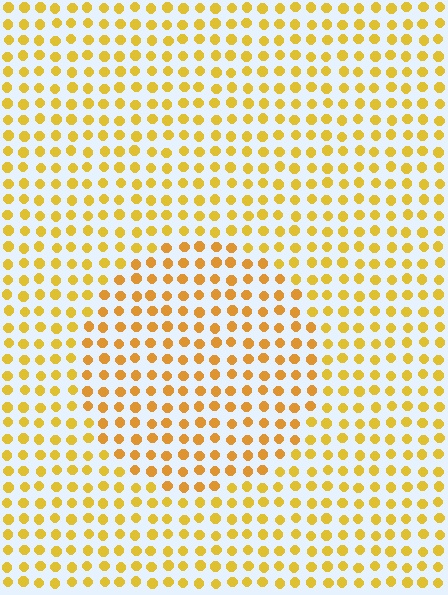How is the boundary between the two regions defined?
The boundary is defined purely by a slight shift in hue (about 15 degrees). Spacing, size, and orientation are identical on both sides.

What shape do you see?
I see a circle.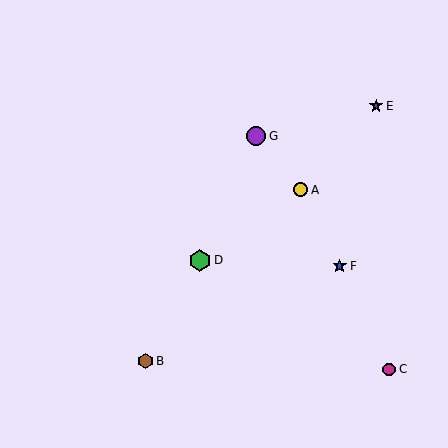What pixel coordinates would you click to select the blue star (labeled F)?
Click at (340, 266) to select the blue star F.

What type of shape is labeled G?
Shape G is a purple circle.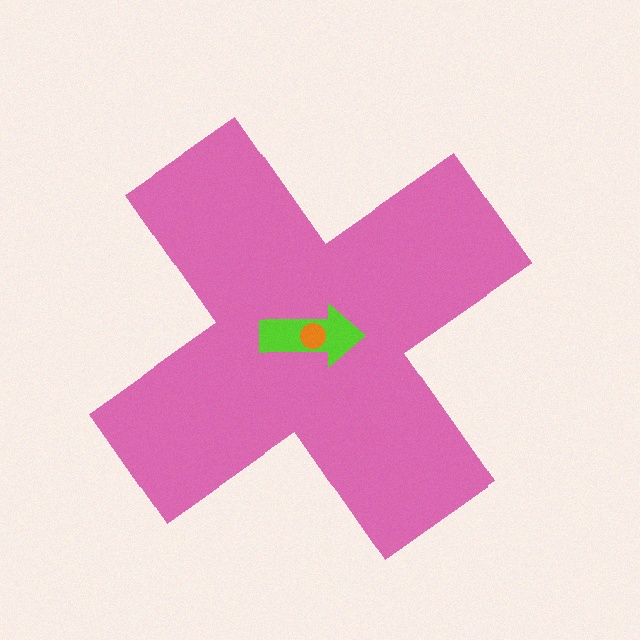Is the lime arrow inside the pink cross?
Yes.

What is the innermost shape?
The orange circle.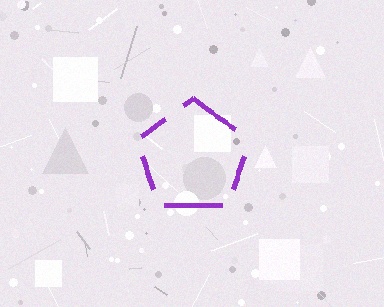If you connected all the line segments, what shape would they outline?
They would outline a pentagon.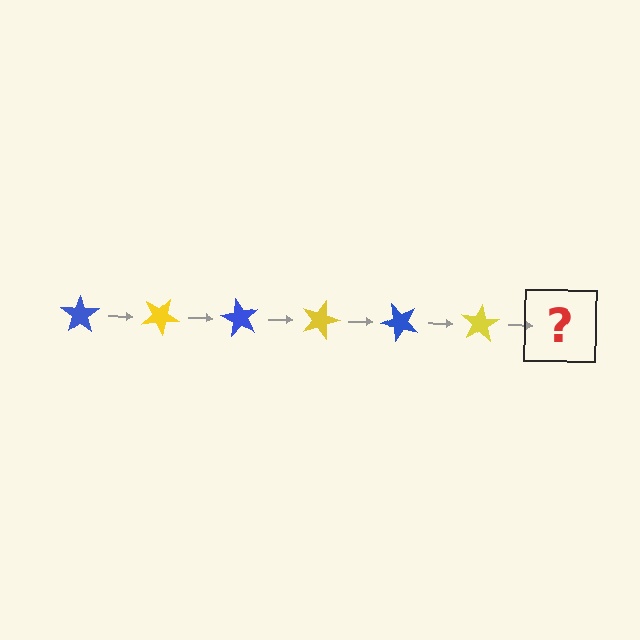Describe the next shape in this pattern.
It should be a blue star, rotated 180 degrees from the start.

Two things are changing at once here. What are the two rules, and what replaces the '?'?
The two rules are that it rotates 30 degrees each step and the color cycles through blue and yellow. The '?' should be a blue star, rotated 180 degrees from the start.